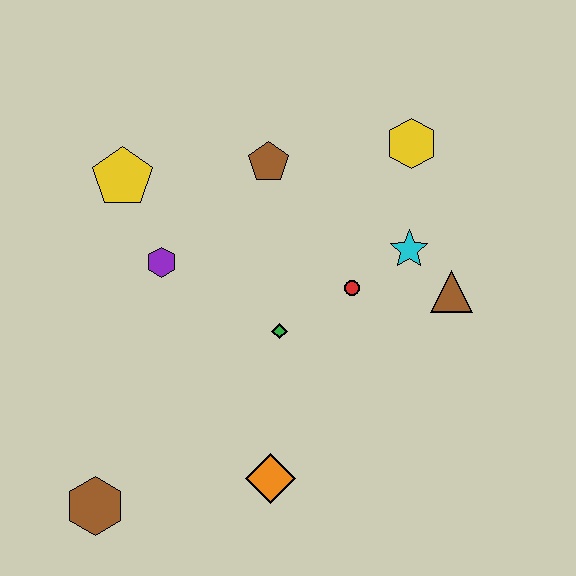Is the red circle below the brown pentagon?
Yes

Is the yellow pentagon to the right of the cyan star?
No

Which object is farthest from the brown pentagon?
The brown hexagon is farthest from the brown pentagon.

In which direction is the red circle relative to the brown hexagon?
The red circle is to the right of the brown hexagon.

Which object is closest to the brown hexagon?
The orange diamond is closest to the brown hexagon.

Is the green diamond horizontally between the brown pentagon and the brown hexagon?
No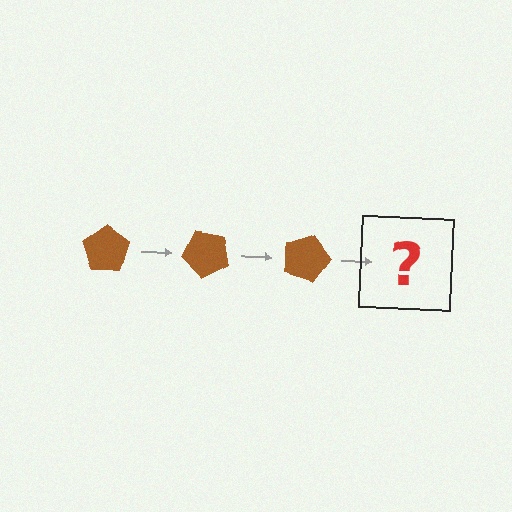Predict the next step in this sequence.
The next step is a brown pentagon rotated 135 degrees.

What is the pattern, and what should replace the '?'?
The pattern is that the pentagon rotates 45 degrees each step. The '?' should be a brown pentagon rotated 135 degrees.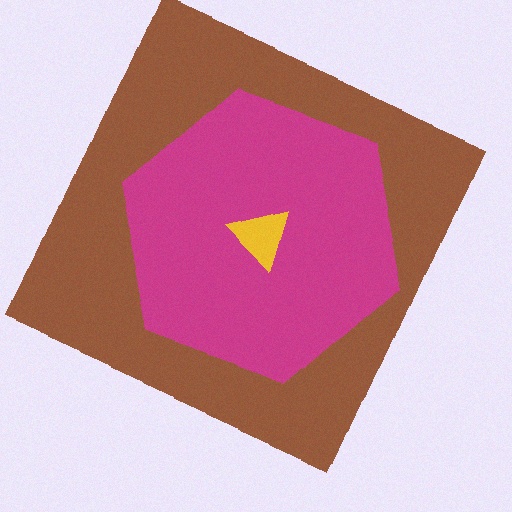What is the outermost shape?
The brown square.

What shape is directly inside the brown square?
The magenta hexagon.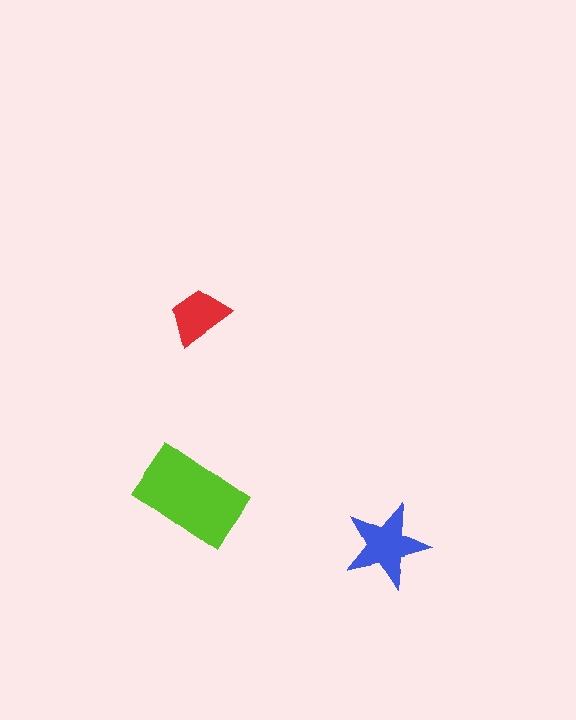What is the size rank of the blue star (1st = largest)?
2nd.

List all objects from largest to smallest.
The lime rectangle, the blue star, the red trapezoid.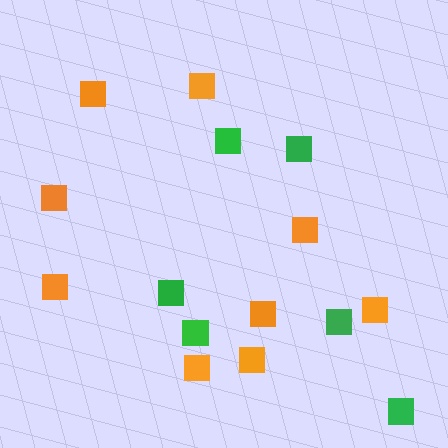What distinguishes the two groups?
There are 2 groups: one group of orange squares (9) and one group of green squares (6).